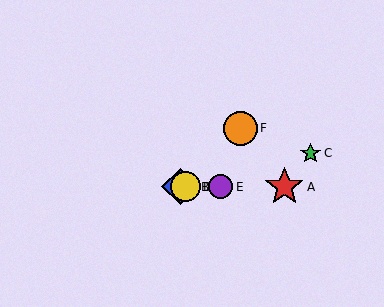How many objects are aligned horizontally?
4 objects (A, B, D, E) are aligned horizontally.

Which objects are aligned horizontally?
Objects A, B, D, E are aligned horizontally.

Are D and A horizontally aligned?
Yes, both are at y≈187.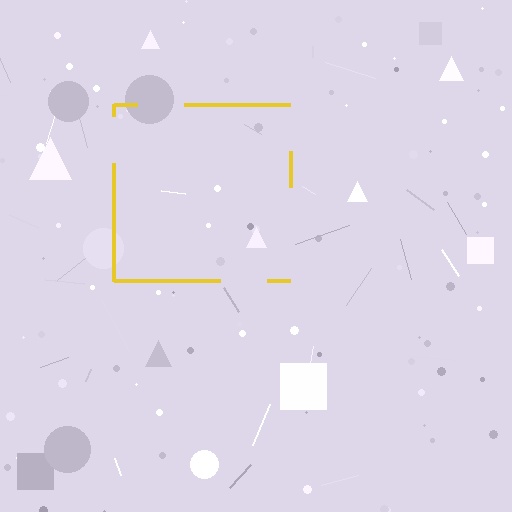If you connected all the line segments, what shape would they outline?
They would outline a square.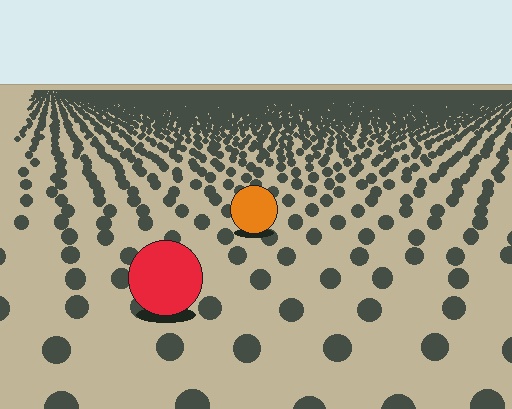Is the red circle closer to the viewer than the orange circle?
Yes. The red circle is closer — you can tell from the texture gradient: the ground texture is coarser near it.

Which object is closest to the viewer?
The red circle is closest. The texture marks near it are larger and more spread out.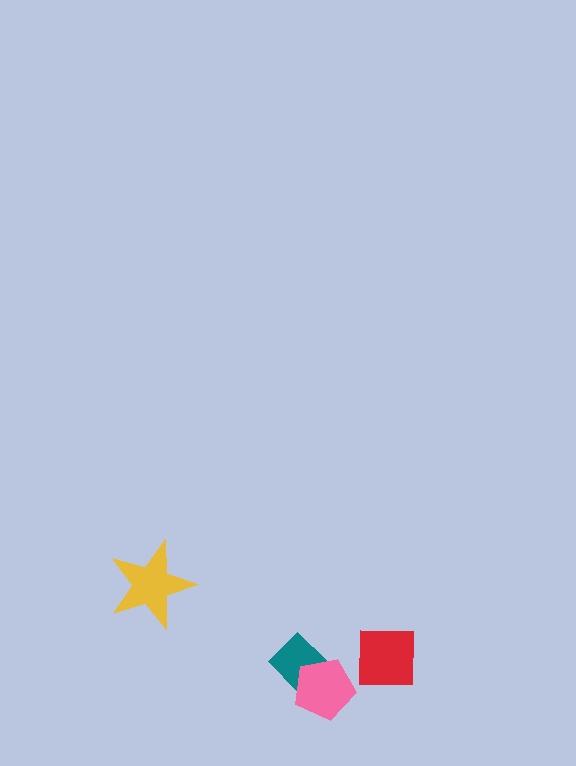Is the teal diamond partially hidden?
Yes, it is partially covered by another shape.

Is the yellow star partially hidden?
No, no other shape covers it.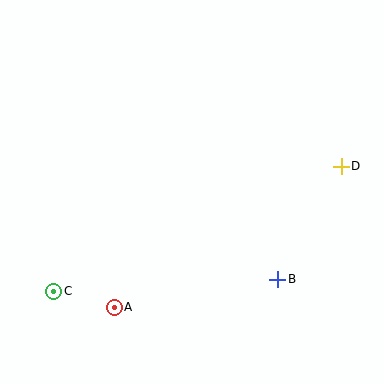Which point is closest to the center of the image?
Point B at (278, 279) is closest to the center.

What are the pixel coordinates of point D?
Point D is at (341, 166).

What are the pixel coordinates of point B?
Point B is at (278, 279).